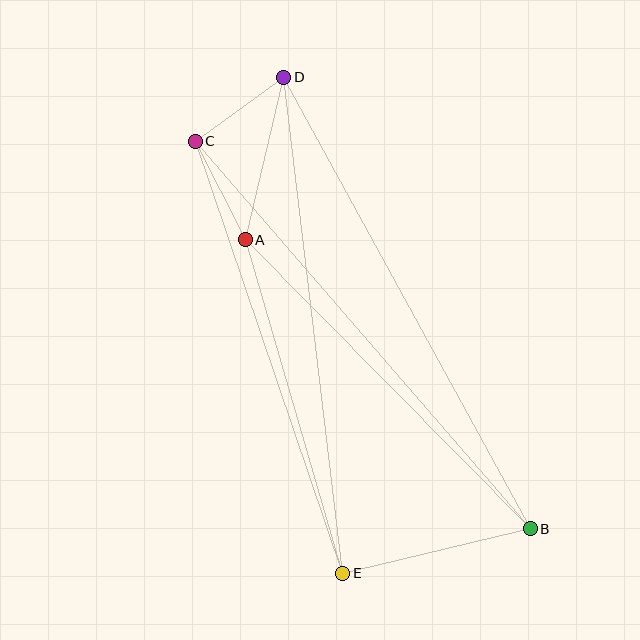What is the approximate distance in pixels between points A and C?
The distance between A and C is approximately 111 pixels.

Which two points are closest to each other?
Points C and D are closest to each other.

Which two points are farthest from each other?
Points B and D are farthest from each other.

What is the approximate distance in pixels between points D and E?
The distance between D and E is approximately 499 pixels.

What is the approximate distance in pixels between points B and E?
The distance between B and E is approximately 193 pixels.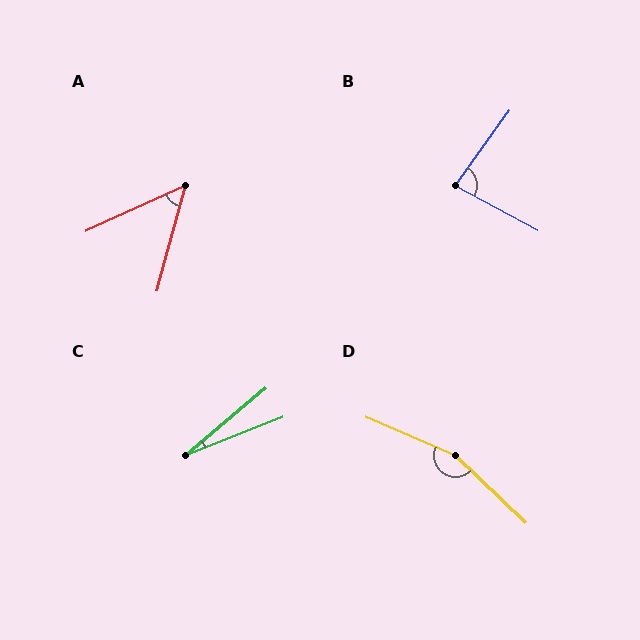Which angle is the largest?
D, at approximately 159 degrees.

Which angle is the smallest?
C, at approximately 18 degrees.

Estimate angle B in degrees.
Approximately 83 degrees.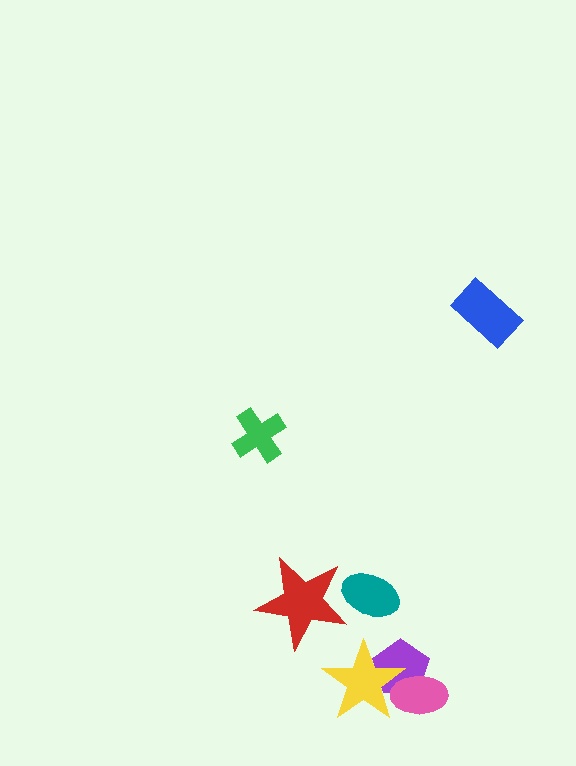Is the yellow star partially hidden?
Yes, it is partially covered by another shape.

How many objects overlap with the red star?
1 object overlaps with the red star.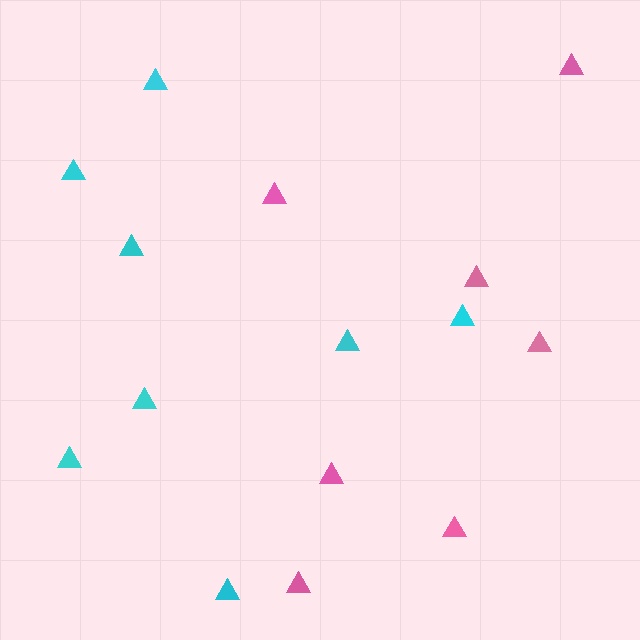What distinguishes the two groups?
There are 2 groups: one group of pink triangles (7) and one group of cyan triangles (8).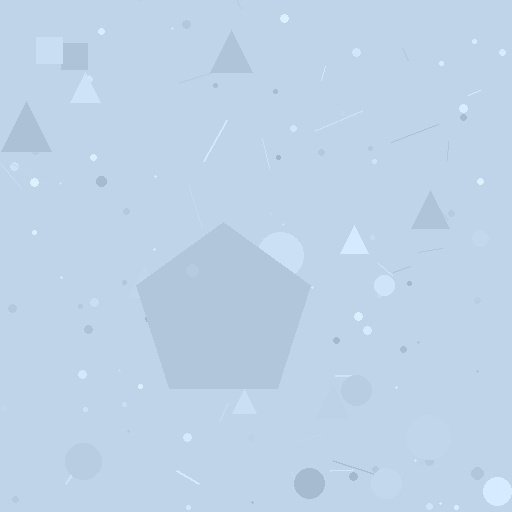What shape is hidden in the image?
A pentagon is hidden in the image.